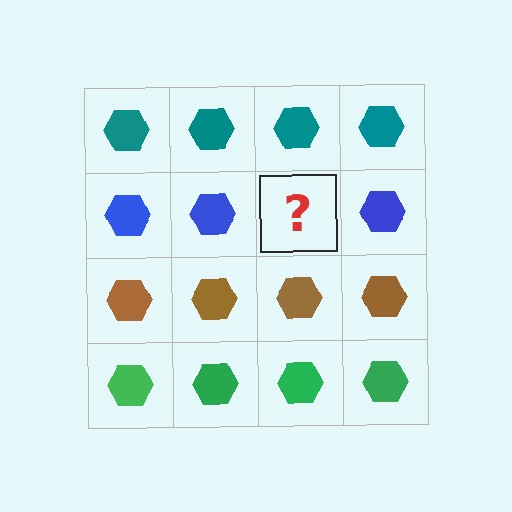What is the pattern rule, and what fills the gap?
The rule is that each row has a consistent color. The gap should be filled with a blue hexagon.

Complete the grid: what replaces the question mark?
The question mark should be replaced with a blue hexagon.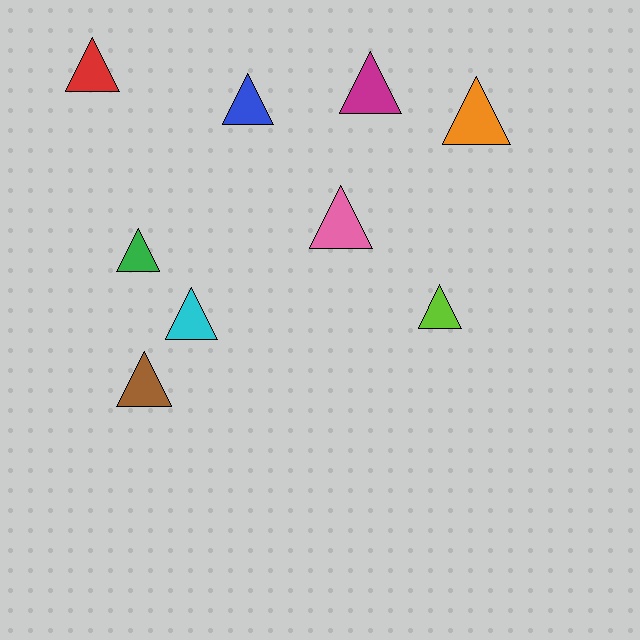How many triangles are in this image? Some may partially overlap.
There are 9 triangles.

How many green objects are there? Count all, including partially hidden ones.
There is 1 green object.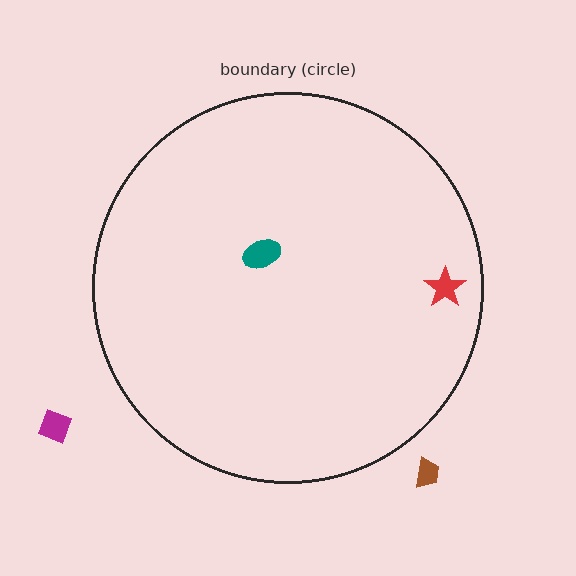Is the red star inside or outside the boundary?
Inside.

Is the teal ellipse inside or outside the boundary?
Inside.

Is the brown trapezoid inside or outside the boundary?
Outside.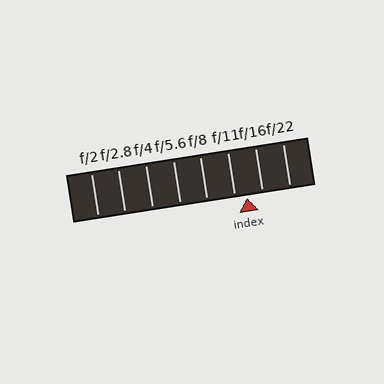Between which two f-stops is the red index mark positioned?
The index mark is between f/11 and f/16.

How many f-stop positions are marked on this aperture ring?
There are 8 f-stop positions marked.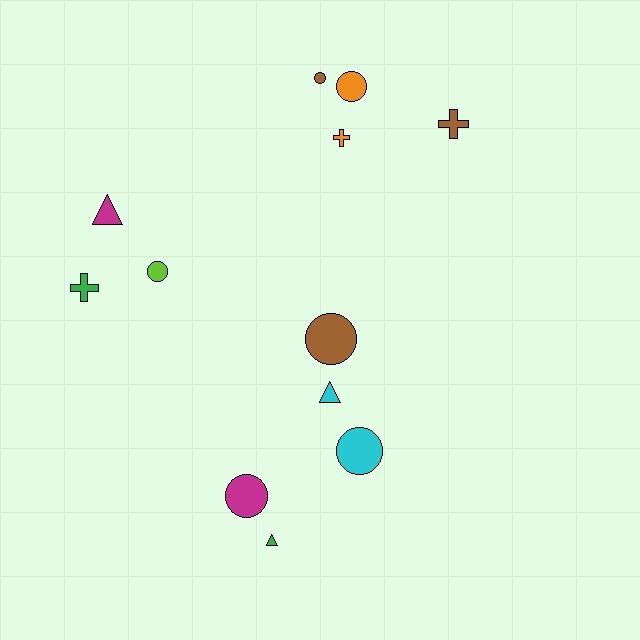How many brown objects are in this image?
There are 3 brown objects.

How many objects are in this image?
There are 12 objects.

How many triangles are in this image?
There are 3 triangles.